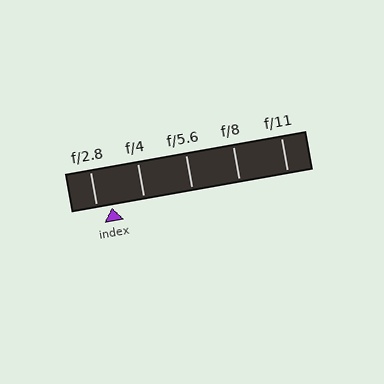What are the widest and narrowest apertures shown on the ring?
The widest aperture shown is f/2.8 and the narrowest is f/11.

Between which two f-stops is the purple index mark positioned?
The index mark is between f/2.8 and f/4.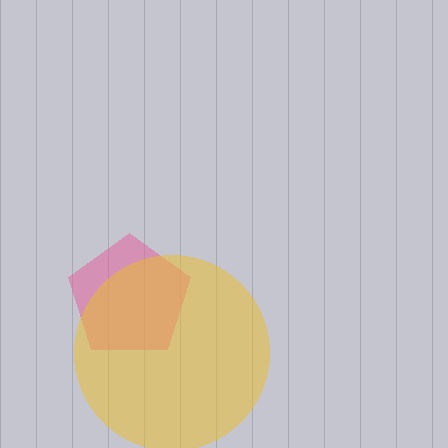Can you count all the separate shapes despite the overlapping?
Yes, there are 2 separate shapes.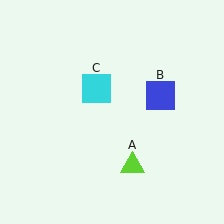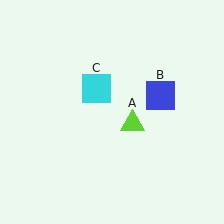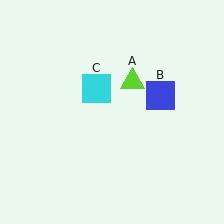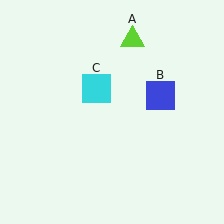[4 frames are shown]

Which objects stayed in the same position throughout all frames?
Blue square (object B) and cyan square (object C) remained stationary.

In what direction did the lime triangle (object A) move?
The lime triangle (object A) moved up.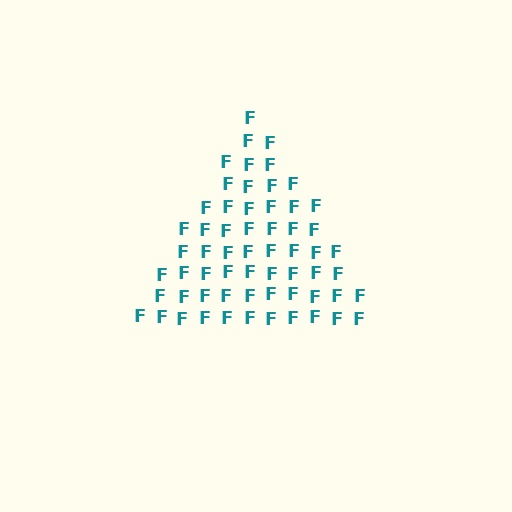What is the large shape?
The large shape is a triangle.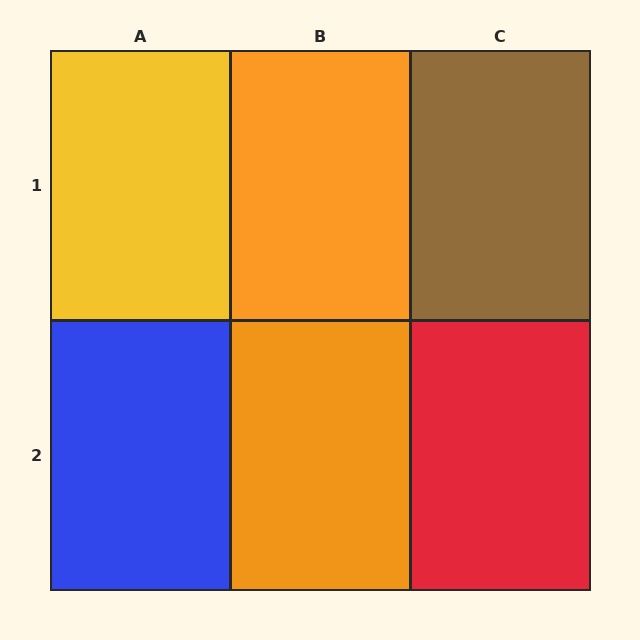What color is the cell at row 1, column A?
Yellow.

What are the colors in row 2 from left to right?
Blue, orange, red.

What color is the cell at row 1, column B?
Orange.